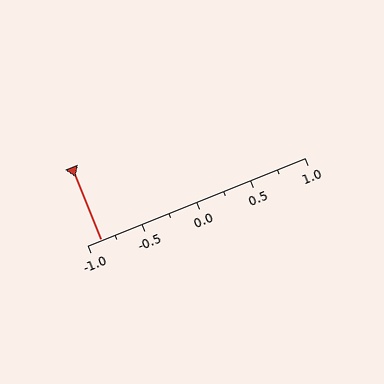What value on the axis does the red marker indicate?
The marker indicates approximately -0.88.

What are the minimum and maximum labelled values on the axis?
The axis runs from -1.0 to 1.0.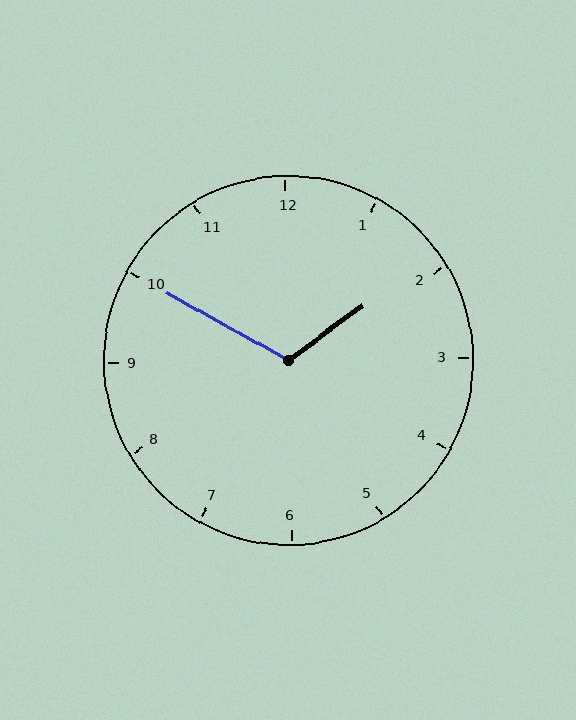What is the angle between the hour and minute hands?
Approximately 115 degrees.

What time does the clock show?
1:50.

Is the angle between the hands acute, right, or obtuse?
It is obtuse.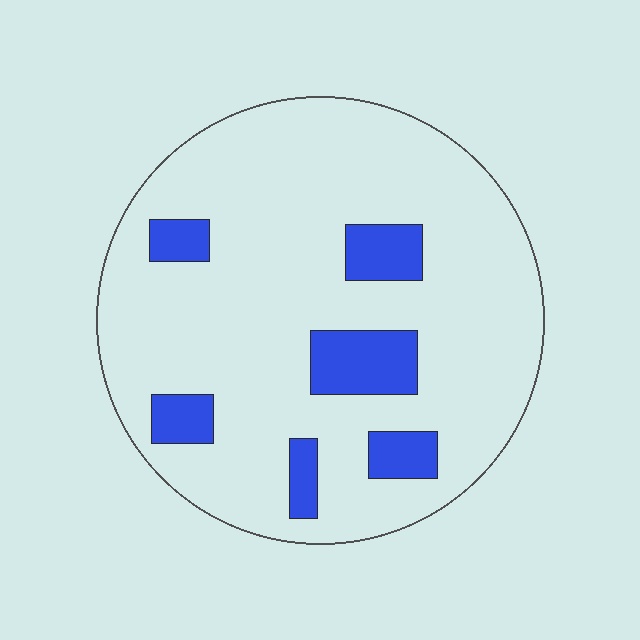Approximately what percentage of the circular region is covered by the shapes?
Approximately 15%.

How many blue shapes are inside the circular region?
6.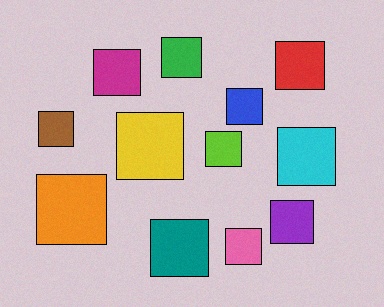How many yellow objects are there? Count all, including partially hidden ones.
There is 1 yellow object.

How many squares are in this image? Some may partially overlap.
There are 12 squares.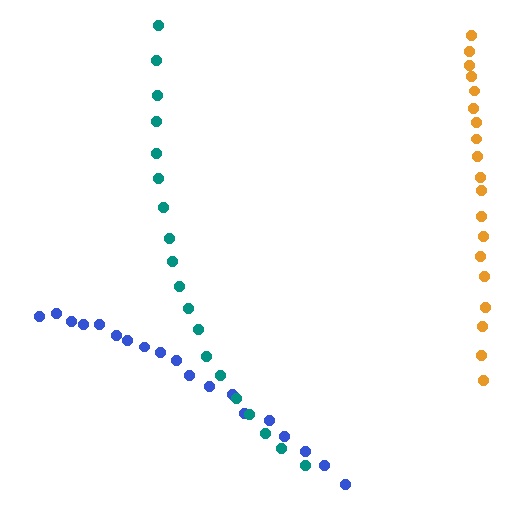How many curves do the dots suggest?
There are 3 distinct paths.